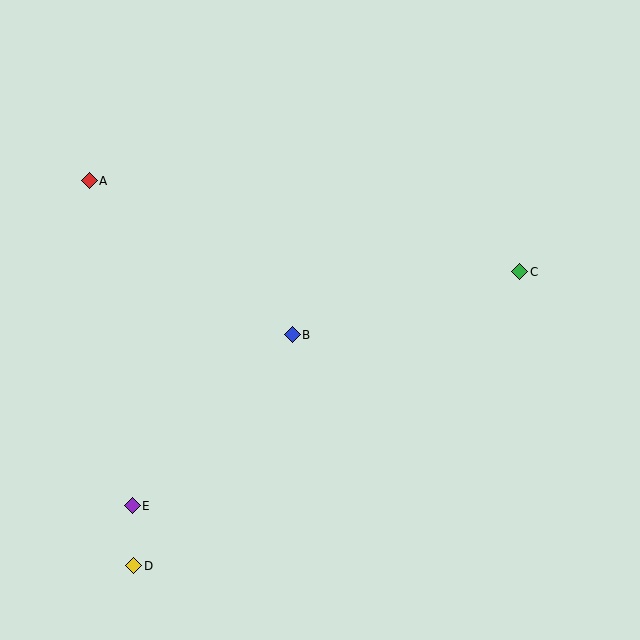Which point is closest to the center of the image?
Point B at (292, 335) is closest to the center.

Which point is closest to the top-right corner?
Point C is closest to the top-right corner.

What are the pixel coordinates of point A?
Point A is at (89, 181).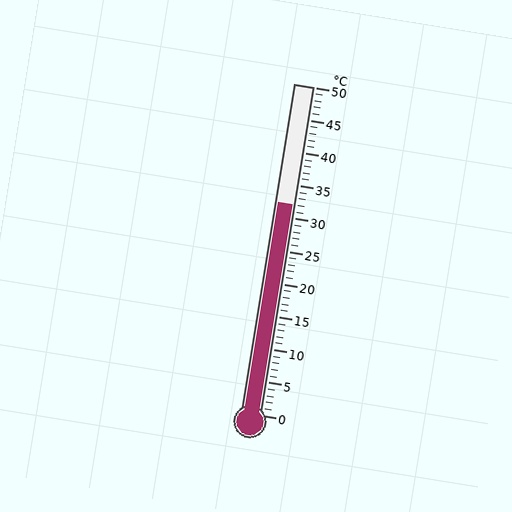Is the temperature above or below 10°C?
The temperature is above 10°C.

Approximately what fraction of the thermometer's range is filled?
The thermometer is filled to approximately 65% of its range.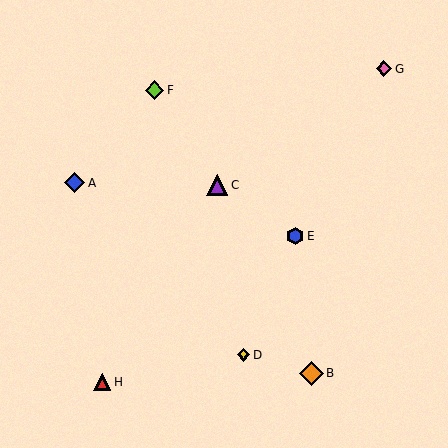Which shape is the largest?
The orange diamond (labeled B) is the largest.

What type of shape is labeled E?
Shape E is a blue hexagon.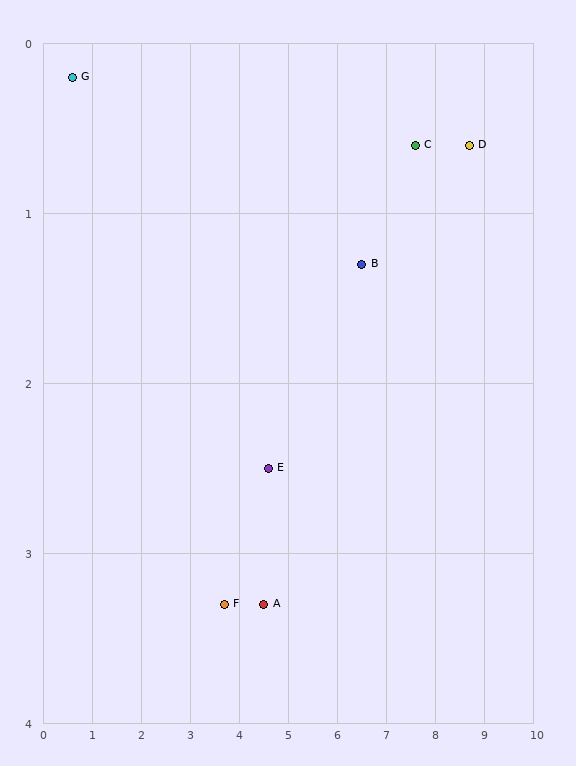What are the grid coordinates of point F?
Point F is at approximately (3.7, 3.3).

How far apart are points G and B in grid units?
Points G and B are about 6.0 grid units apart.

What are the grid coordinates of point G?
Point G is at approximately (0.6, 0.2).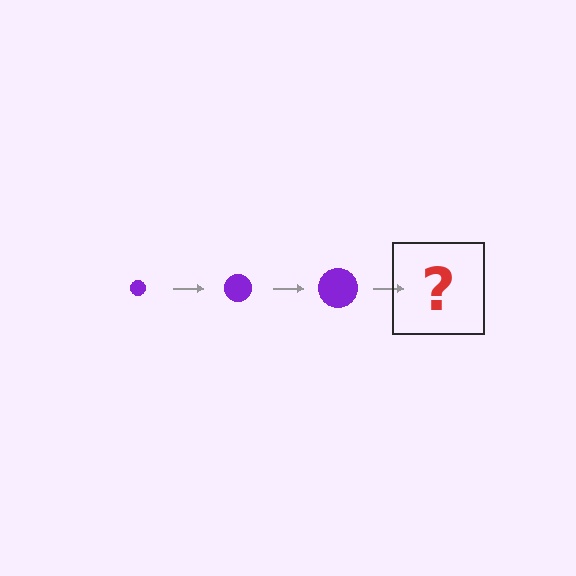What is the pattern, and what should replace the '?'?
The pattern is that the circle gets progressively larger each step. The '?' should be a purple circle, larger than the previous one.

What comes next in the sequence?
The next element should be a purple circle, larger than the previous one.